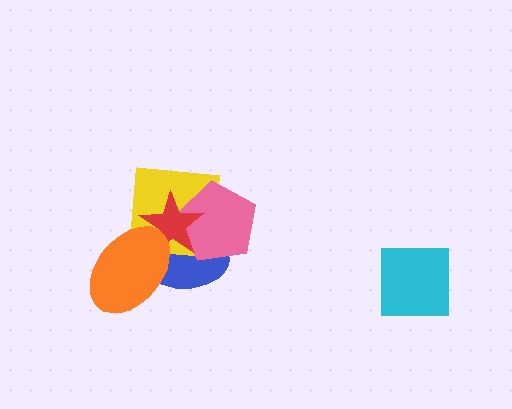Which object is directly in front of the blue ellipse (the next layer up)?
The yellow square is directly in front of the blue ellipse.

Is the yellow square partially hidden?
Yes, it is partially covered by another shape.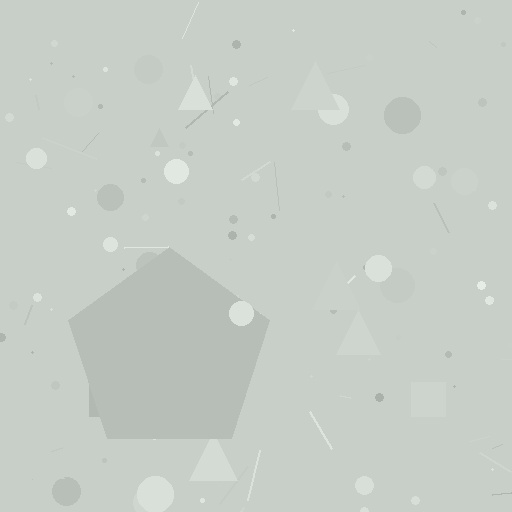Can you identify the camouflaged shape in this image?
The camouflaged shape is a pentagon.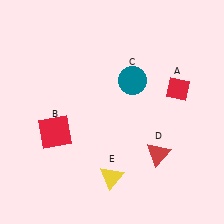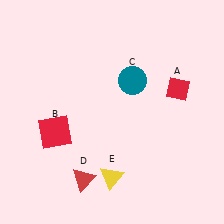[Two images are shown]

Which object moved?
The red triangle (D) moved left.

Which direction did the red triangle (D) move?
The red triangle (D) moved left.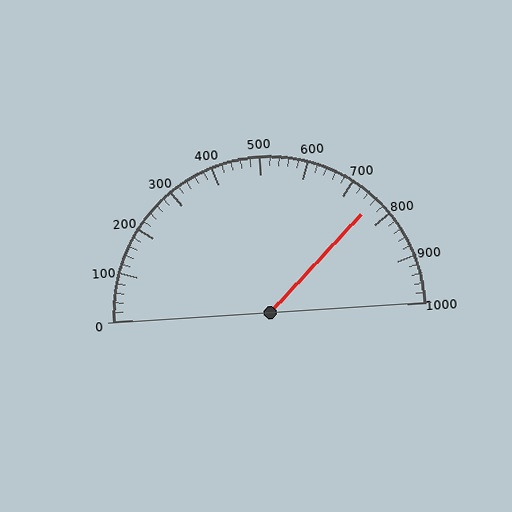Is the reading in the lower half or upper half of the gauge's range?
The reading is in the upper half of the range (0 to 1000).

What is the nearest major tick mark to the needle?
The nearest major tick mark is 800.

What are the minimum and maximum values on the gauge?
The gauge ranges from 0 to 1000.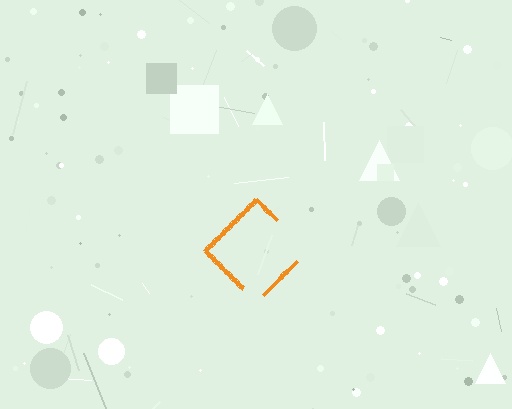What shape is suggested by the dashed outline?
The dashed outline suggests a diamond.